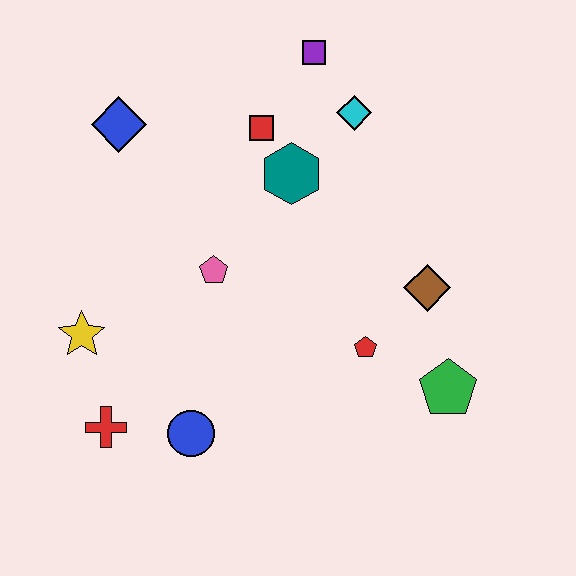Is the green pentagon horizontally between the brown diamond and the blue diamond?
No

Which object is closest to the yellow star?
The red cross is closest to the yellow star.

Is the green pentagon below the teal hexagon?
Yes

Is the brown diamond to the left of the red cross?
No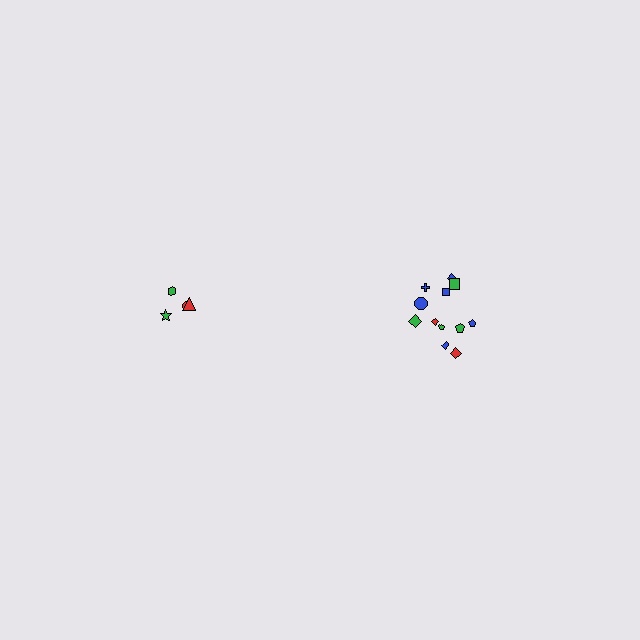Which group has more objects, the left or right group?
The right group.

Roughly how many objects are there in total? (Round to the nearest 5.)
Roughly 15 objects in total.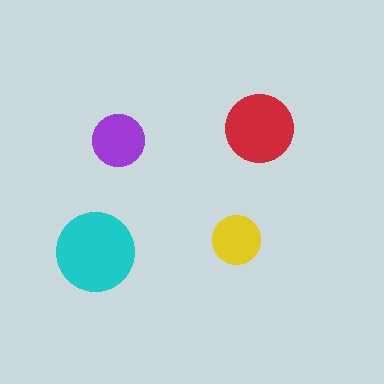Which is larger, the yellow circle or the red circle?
The red one.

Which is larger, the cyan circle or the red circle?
The cyan one.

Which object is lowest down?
The cyan circle is bottommost.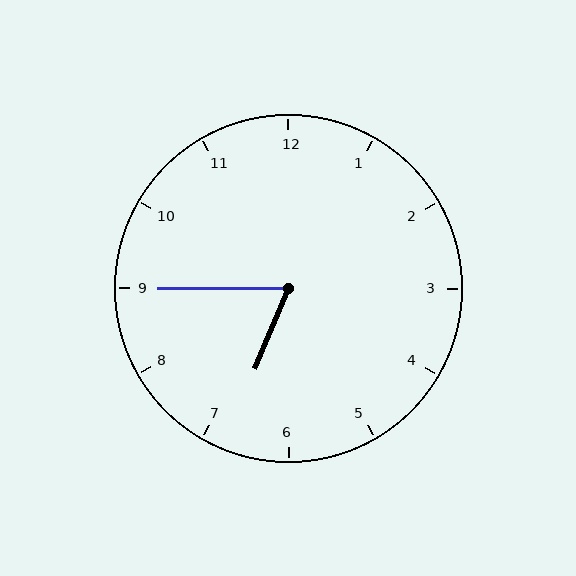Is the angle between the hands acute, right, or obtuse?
It is acute.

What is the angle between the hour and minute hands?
Approximately 68 degrees.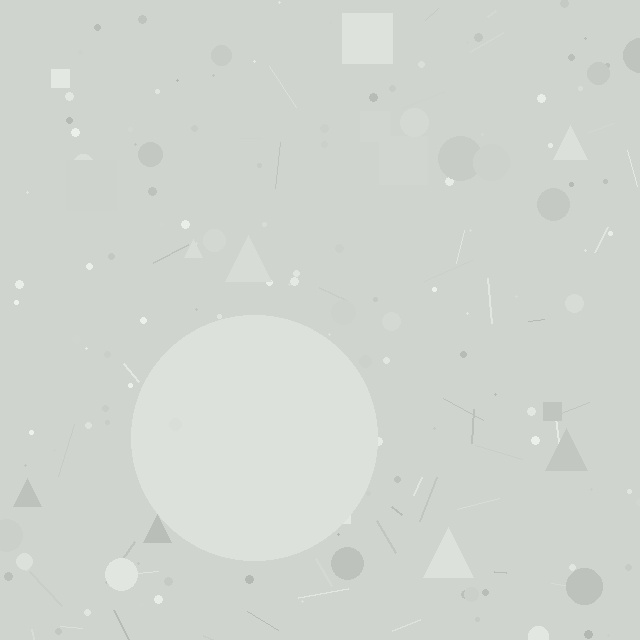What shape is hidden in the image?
A circle is hidden in the image.